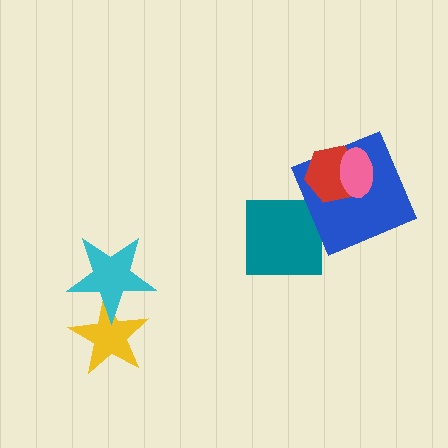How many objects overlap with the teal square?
0 objects overlap with the teal square.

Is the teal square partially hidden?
No, no other shape covers it.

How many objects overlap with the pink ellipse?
2 objects overlap with the pink ellipse.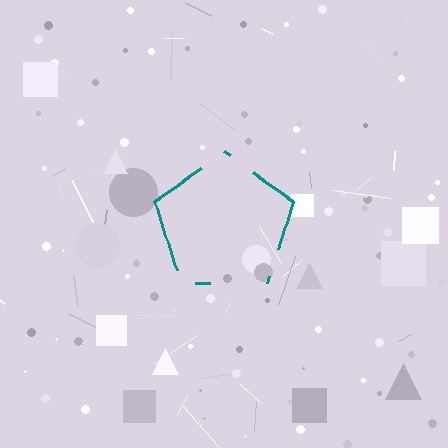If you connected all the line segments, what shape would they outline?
They would outline a pentagon.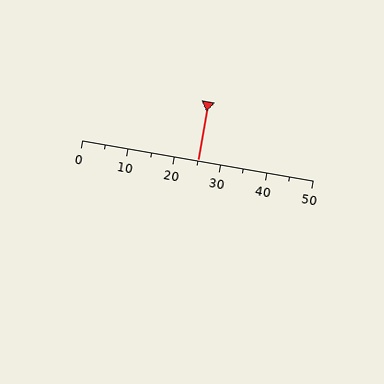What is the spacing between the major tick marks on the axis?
The major ticks are spaced 10 apart.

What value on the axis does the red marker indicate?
The marker indicates approximately 25.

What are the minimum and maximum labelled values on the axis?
The axis runs from 0 to 50.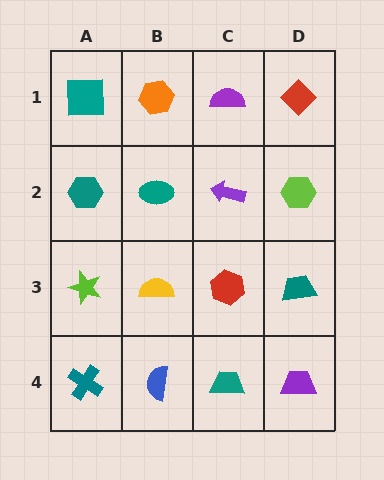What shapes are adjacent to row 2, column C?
A purple semicircle (row 1, column C), a red hexagon (row 3, column C), a teal ellipse (row 2, column B), a lime hexagon (row 2, column D).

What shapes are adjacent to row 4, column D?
A teal trapezoid (row 3, column D), a teal trapezoid (row 4, column C).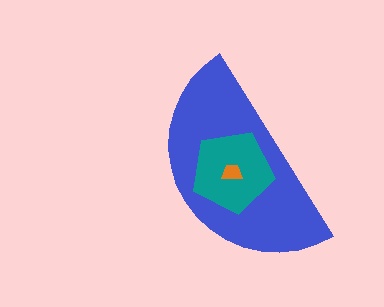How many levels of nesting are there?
3.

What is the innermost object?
The orange trapezoid.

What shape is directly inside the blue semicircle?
The teal pentagon.